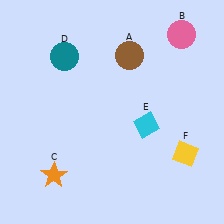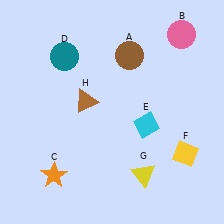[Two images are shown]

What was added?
A yellow triangle (G), a brown triangle (H) were added in Image 2.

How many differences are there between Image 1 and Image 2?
There are 2 differences between the two images.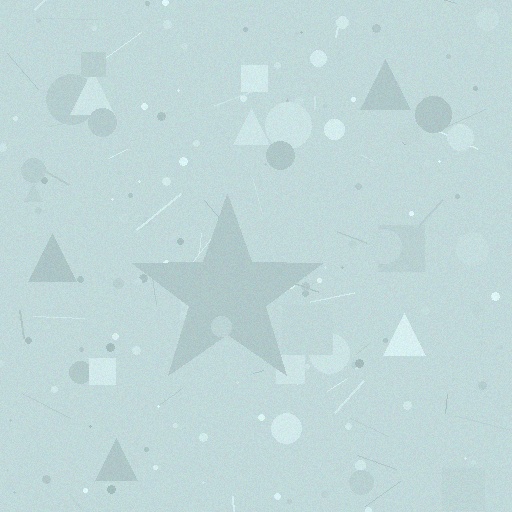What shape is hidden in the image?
A star is hidden in the image.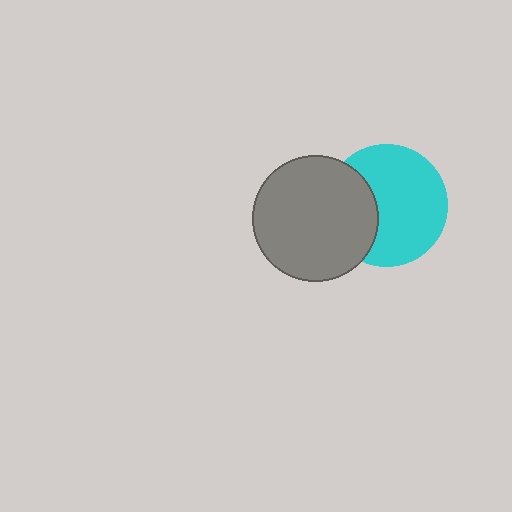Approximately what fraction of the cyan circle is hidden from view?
Roughly 32% of the cyan circle is hidden behind the gray circle.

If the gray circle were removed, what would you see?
You would see the complete cyan circle.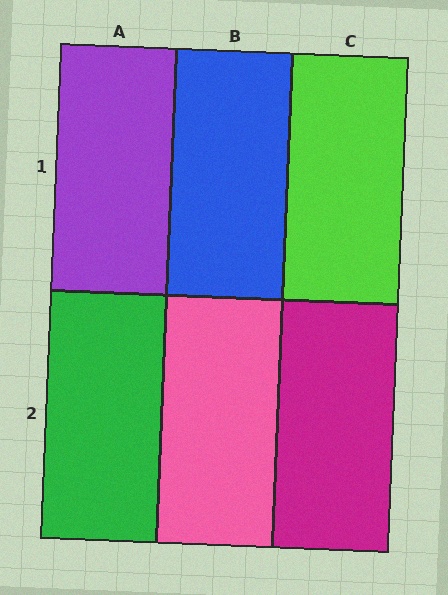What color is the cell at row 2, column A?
Green.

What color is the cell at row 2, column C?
Magenta.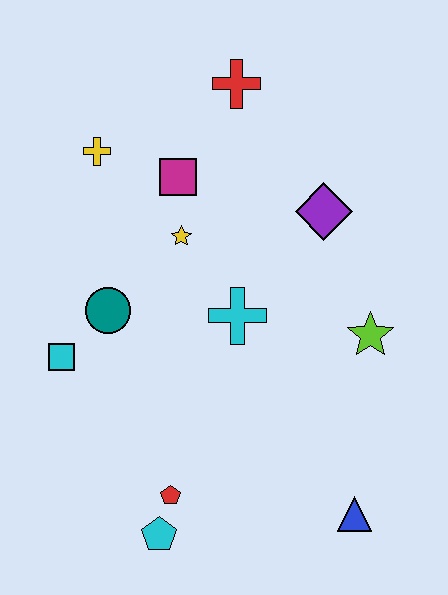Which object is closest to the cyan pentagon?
The red pentagon is closest to the cyan pentagon.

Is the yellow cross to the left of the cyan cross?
Yes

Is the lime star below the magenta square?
Yes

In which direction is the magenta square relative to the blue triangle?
The magenta square is above the blue triangle.